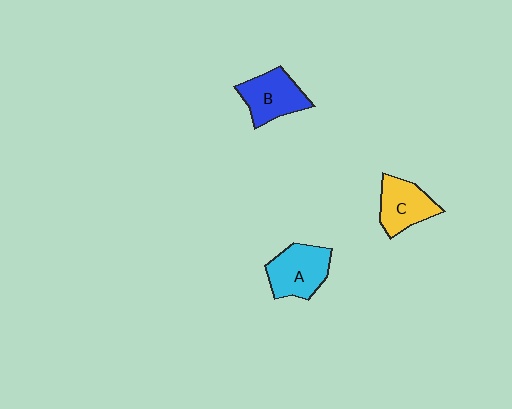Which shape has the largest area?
Shape A (cyan).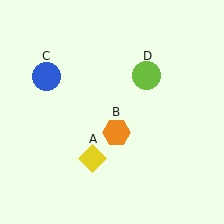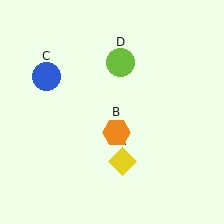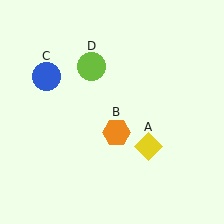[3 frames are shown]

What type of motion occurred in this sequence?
The yellow diamond (object A), lime circle (object D) rotated counterclockwise around the center of the scene.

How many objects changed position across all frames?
2 objects changed position: yellow diamond (object A), lime circle (object D).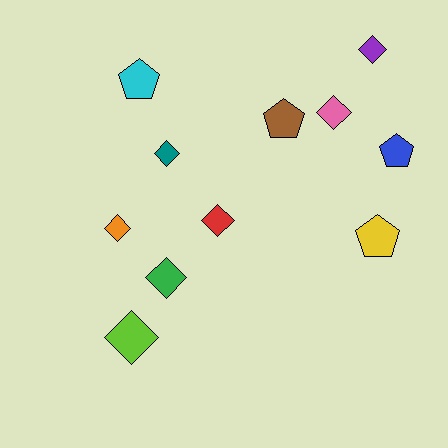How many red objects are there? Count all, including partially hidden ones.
There is 1 red object.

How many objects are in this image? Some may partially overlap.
There are 11 objects.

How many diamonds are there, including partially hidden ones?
There are 7 diamonds.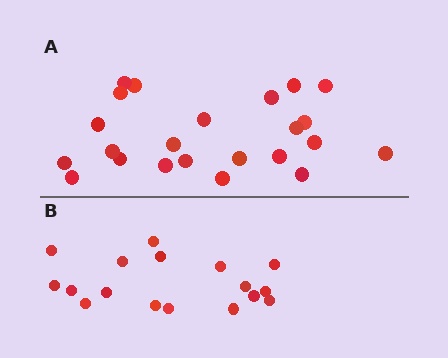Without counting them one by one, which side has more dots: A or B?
Region A (the top region) has more dots.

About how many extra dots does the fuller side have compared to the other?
Region A has about 6 more dots than region B.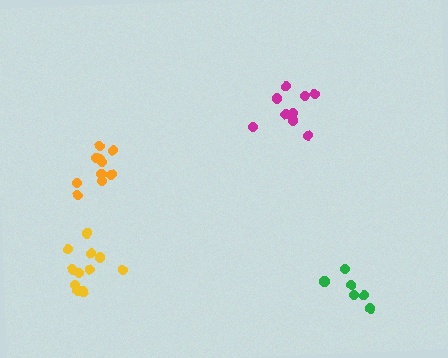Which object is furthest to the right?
The green cluster is rightmost.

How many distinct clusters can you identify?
There are 4 distinct clusters.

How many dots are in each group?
Group 1: 9 dots, Group 2: 10 dots, Group 3: 6 dots, Group 4: 11 dots (36 total).